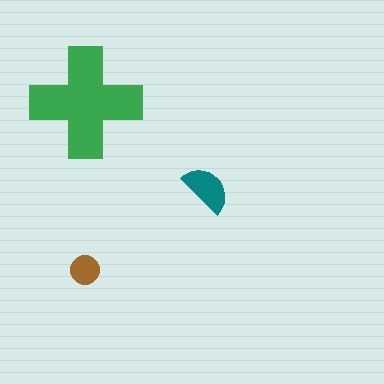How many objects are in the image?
There are 3 objects in the image.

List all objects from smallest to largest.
The brown circle, the teal semicircle, the green cross.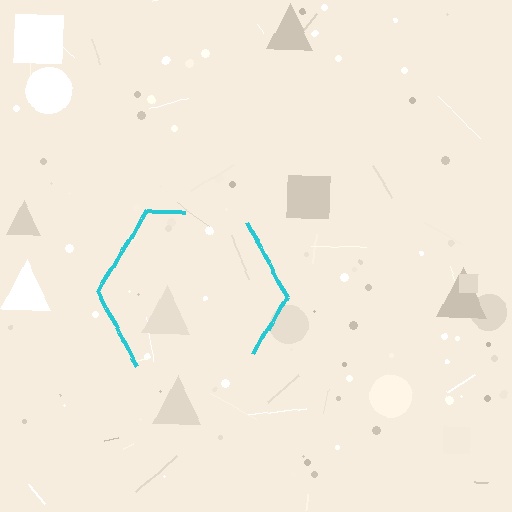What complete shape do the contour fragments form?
The contour fragments form a hexagon.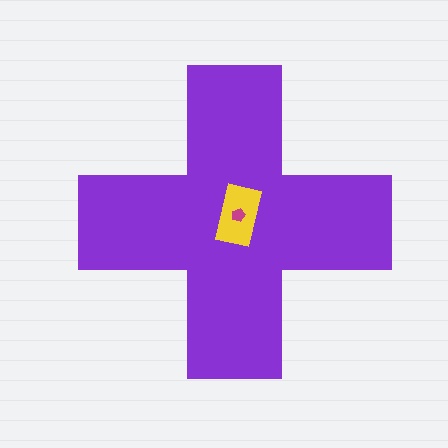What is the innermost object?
The magenta pentagon.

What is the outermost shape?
The purple cross.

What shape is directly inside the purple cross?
The yellow rectangle.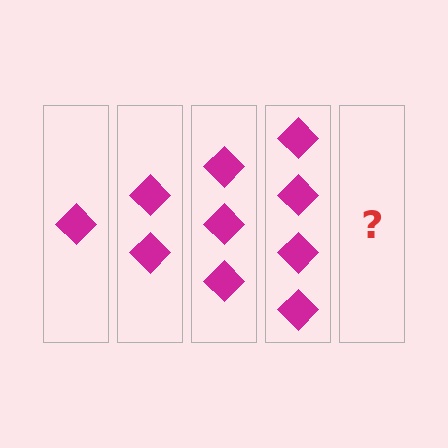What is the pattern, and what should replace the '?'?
The pattern is that each step adds one more diamond. The '?' should be 5 diamonds.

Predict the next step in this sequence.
The next step is 5 diamonds.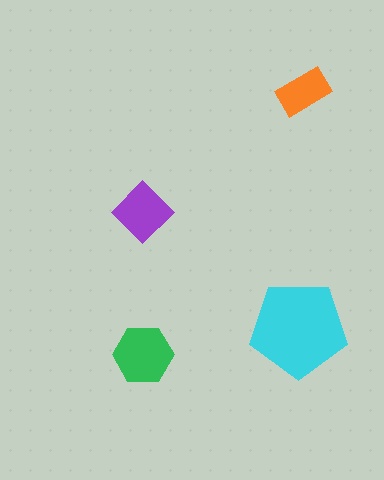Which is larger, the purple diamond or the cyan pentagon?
The cyan pentagon.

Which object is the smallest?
The orange rectangle.